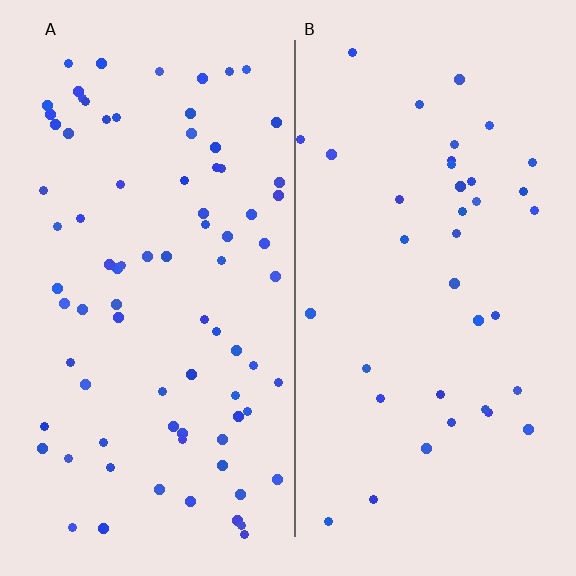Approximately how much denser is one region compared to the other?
Approximately 2.1× — region A over region B.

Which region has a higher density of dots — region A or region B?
A (the left).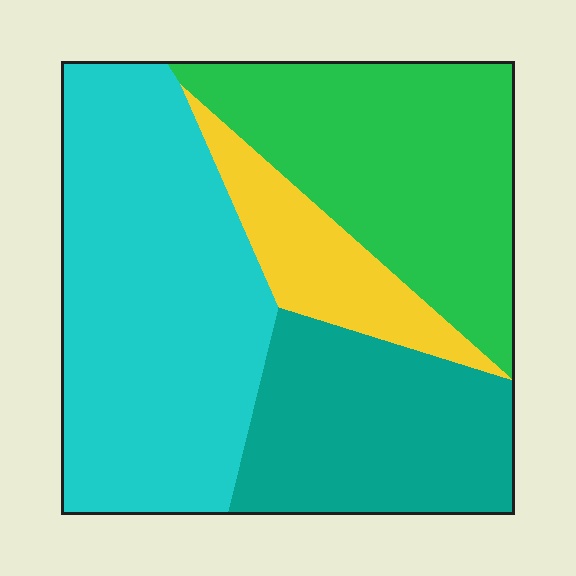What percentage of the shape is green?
Green takes up about one quarter (1/4) of the shape.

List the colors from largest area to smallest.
From largest to smallest: cyan, green, teal, yellow.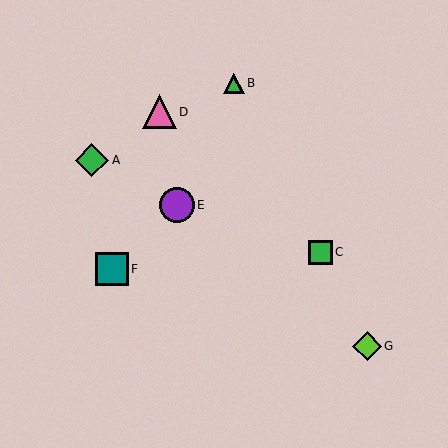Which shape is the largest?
The purple circle (labeled E) is the largest.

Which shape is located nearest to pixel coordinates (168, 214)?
The purple circle (labeled E) at (177, 205) is nearest to that location.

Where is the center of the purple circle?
The center of the purple circle is at (177, 205).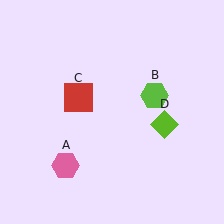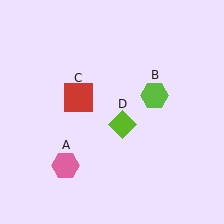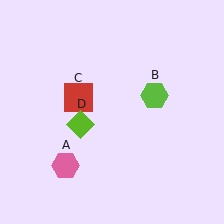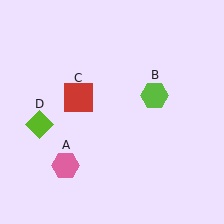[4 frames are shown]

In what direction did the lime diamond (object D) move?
The lime diamond (object D) moved left.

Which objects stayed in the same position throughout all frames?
Pink hexagon (object A) and lime hexagon (object B) and red square (object C) remained stationary.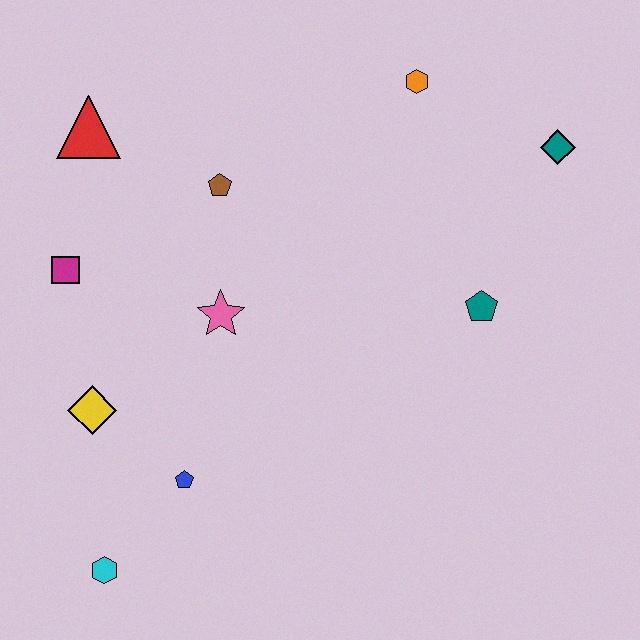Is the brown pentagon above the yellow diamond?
Yes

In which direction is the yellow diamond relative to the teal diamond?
The yellow diamond is to the left of the teal diamond.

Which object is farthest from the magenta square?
The teal diamond is farthest from the magenta square.